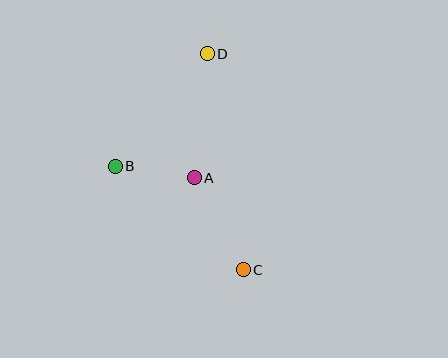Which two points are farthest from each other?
Points C and D are farthest from each other.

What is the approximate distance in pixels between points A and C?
The distance between A and C is approximately 104 pixels.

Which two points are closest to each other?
Points A and B are closest to each other.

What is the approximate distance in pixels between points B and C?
The distance between B and C is approximately 165 pixels.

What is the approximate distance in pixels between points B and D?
The distance between B and D is approximately 145 pixels.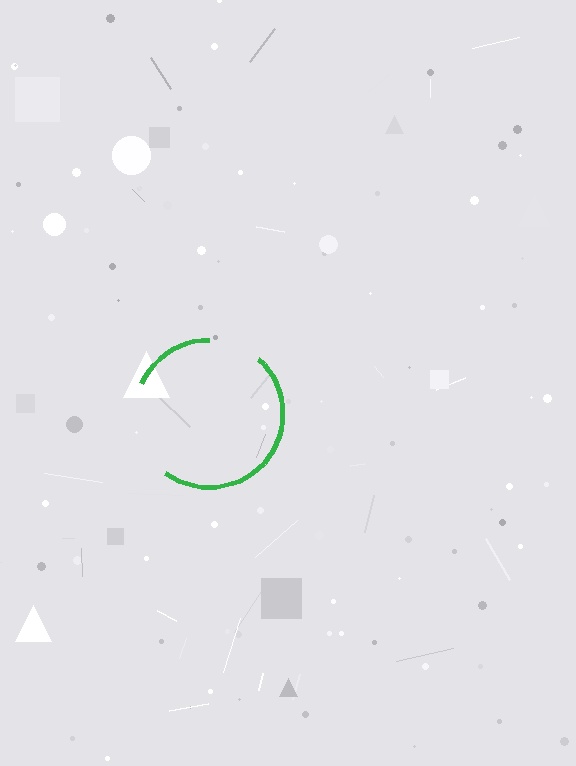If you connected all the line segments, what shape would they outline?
They would outline a circle.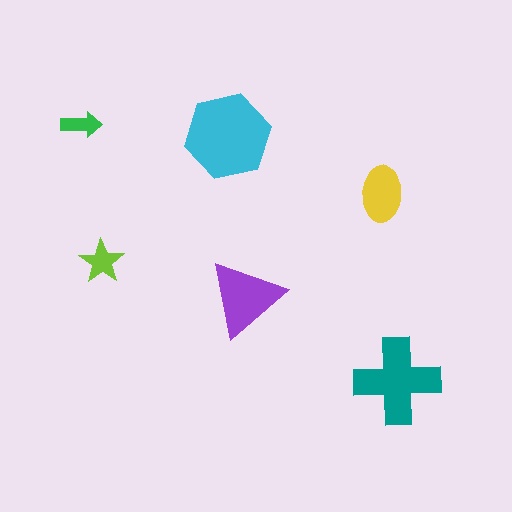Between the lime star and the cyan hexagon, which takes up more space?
The cyan hexagon.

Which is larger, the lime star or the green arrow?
The lime star.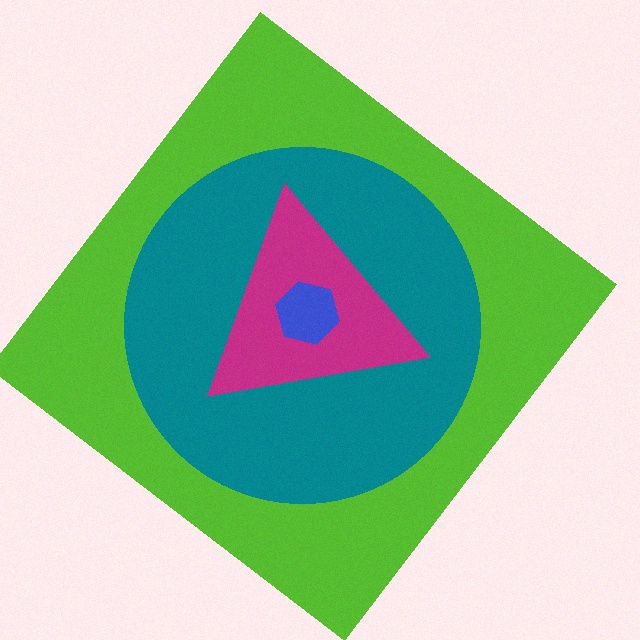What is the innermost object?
The blue hexagon.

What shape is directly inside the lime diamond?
The teal circle.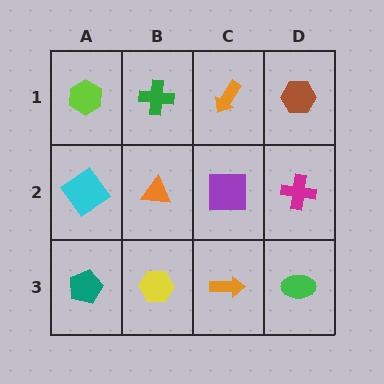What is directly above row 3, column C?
A purple square.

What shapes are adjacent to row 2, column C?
An orange arrow (row 1, column C), an orange arrow (row 3, column C), an orange triangle (row 2, column B), a magenta cross (row 2, column D).